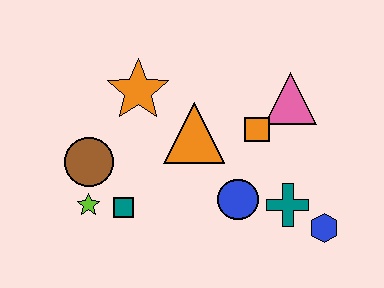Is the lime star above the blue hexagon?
Yes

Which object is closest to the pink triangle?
The orange square is closest to the pink triangle.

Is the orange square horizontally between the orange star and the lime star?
No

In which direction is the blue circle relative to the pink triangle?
The blue circle is below the pink triangle.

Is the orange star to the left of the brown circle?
No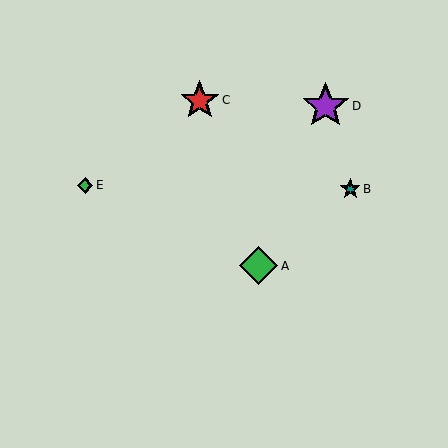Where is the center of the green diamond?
The center of the green diamond is at (259, 266).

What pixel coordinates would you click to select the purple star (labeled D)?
Click at (326, 106) to select the purple star D.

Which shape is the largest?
The purple star (labeled D) is the largest.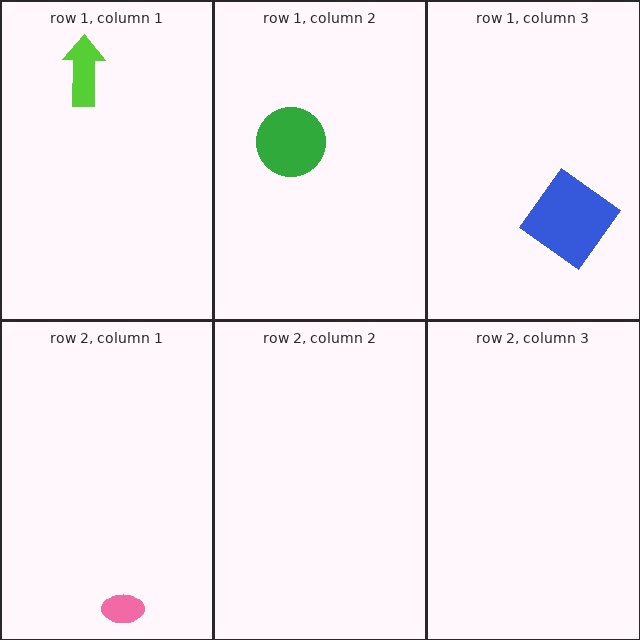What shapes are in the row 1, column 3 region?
The blue diamond.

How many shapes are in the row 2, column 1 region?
1.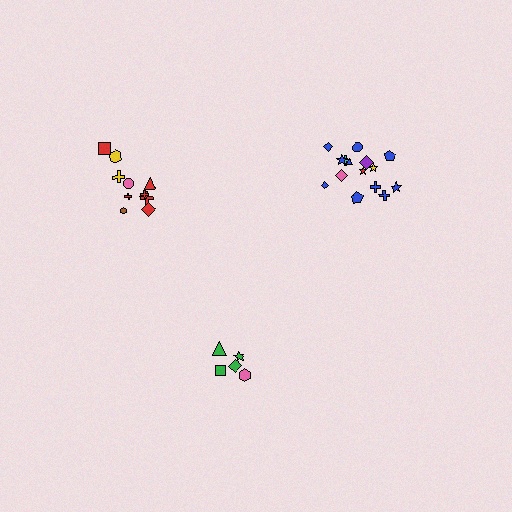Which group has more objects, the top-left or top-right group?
The top-right group.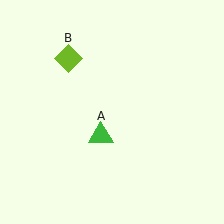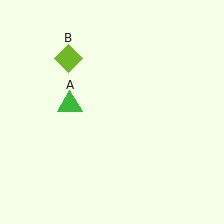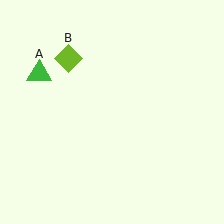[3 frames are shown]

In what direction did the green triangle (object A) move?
The green triangle (object A) moved up and to the left.